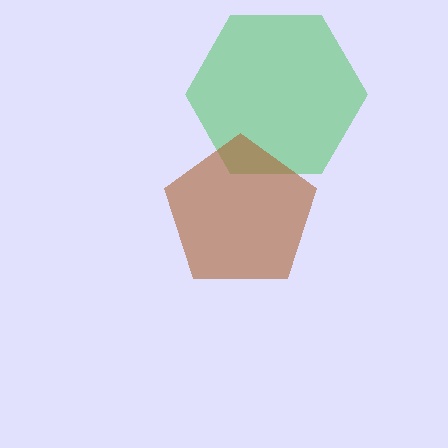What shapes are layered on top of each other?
The layered shapes are: a green hexagon, a brown pentagon.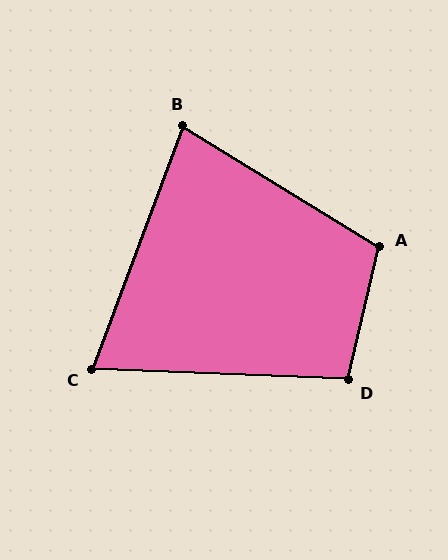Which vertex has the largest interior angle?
A, at approximately 108 degrees.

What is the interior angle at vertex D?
Approximately 101 degrees (obtuse).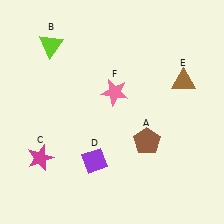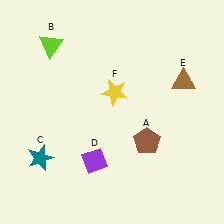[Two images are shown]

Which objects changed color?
C changed from magenta to teal. F changed from pink to yellow.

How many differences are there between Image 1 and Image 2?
There are 2 differences between the two images.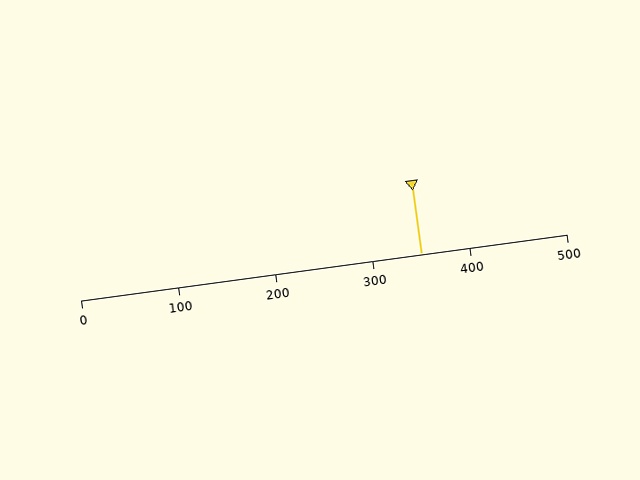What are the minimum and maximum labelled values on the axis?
The axis runs from 0 to 500.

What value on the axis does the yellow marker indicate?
The marker indicates approximately 350.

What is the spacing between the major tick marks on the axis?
The major ticks are spaced 100 apart.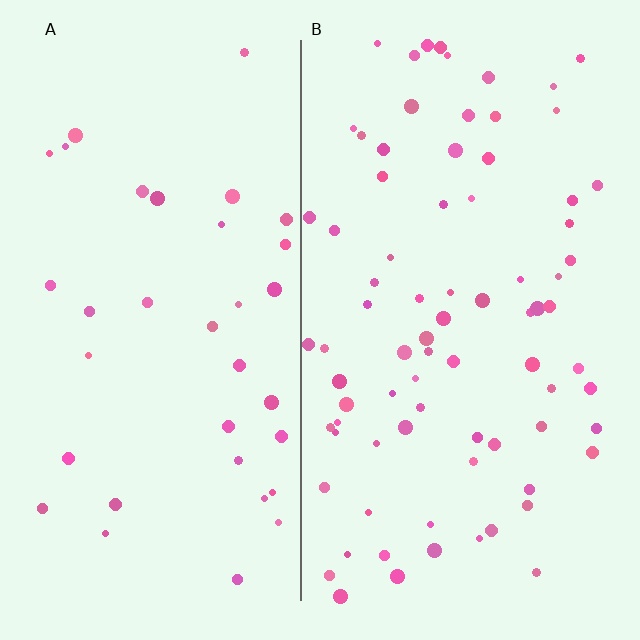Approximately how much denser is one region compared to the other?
Approximately 2.3× — region B over region A.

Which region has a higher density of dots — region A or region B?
B (the right).